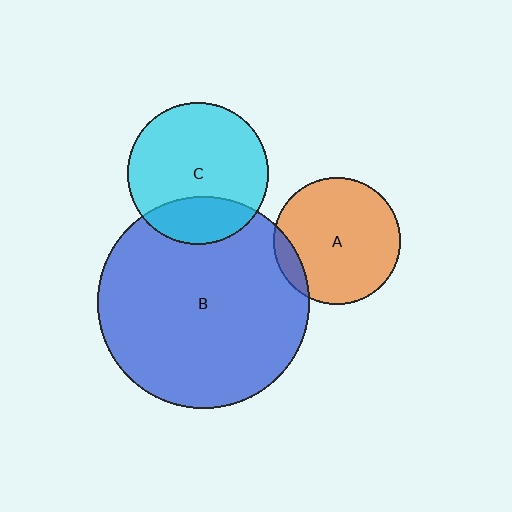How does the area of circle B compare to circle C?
Approximately 2.2 times.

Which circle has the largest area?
Circle B (blue).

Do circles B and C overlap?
Yes.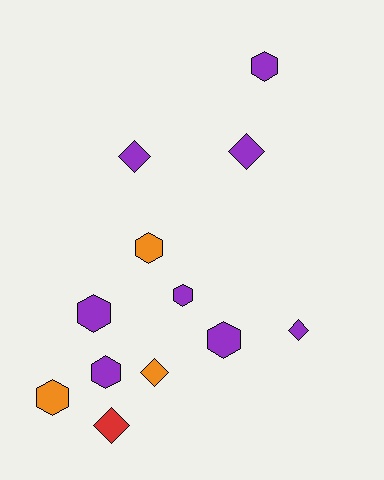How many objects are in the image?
There are 12 objects.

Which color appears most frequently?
Purple, with 8 objects.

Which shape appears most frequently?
Hexagon, with 7 objects.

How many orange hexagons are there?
There are 2 orange hexagons.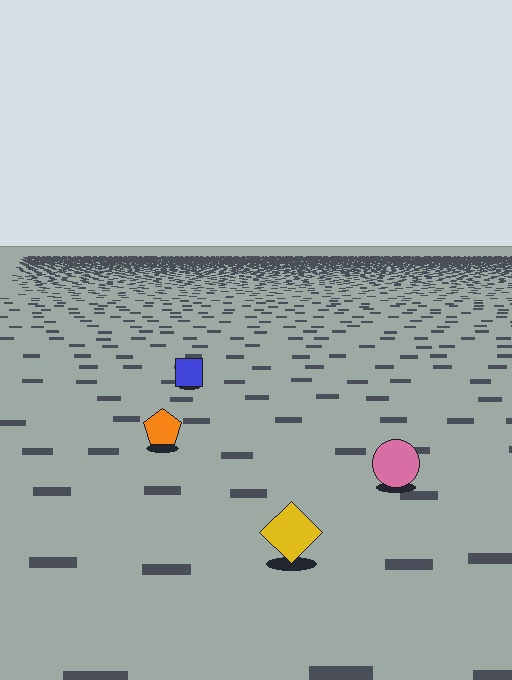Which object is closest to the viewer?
The yellow diamond is closest. The texture marks near it are larger and more spread out.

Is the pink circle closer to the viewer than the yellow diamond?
No. The yellow diamond is closer — you can tell from the texture gradient: the ground texture is coarser near it.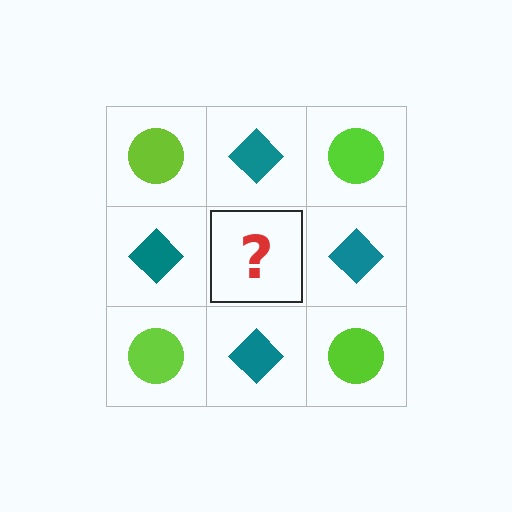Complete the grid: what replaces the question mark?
The question mark should be replaced with a lime circle.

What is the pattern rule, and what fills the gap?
The rule is that it alternates lime circle and teal diamond in a checkerboard pattern. The gap should be filled with a lime circle.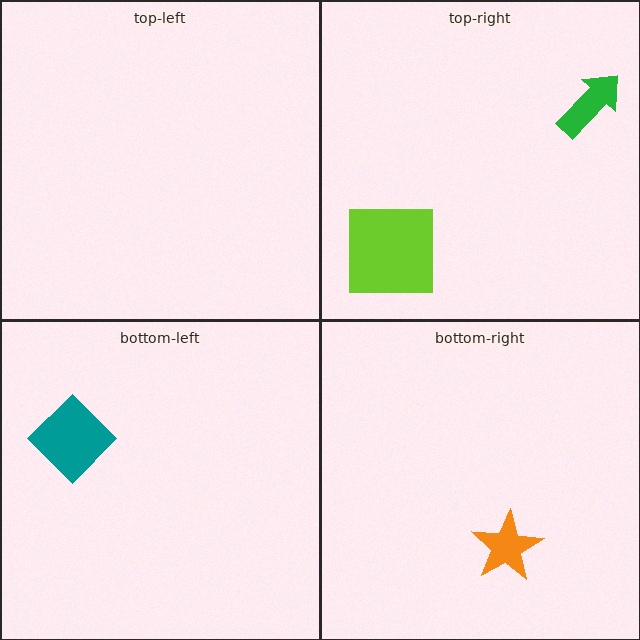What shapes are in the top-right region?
The green arrow, the lime square.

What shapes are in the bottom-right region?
The orange star.